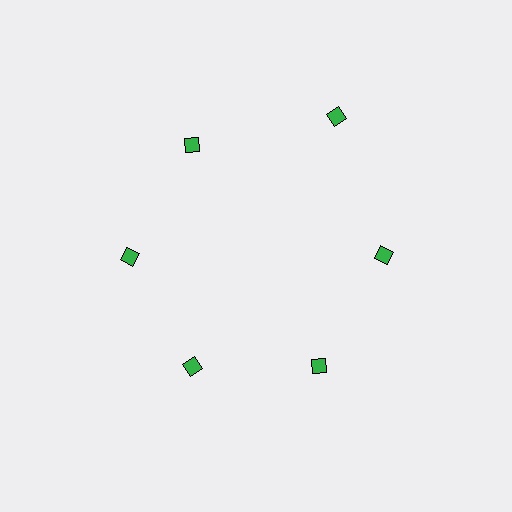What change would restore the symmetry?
The symmetry would be restored by moving it inward, back onto the ring so that all 6 diamonds sit at equal angles and equal distance from the center.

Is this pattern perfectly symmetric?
No. The 6 green diamonds are arranged in a ring, but one element near the 1 o'clock position is pushed outward from the center, breaking the 6-fold rotational symmetry.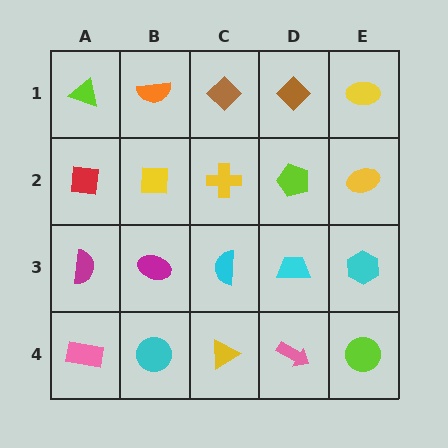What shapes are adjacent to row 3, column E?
A yellow ellipse (row 2, column E), a lime circle (row 4, column E), a cyan trapezoid (row 3, column D).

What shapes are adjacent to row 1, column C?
A yellow cross (row 2, column C), an orange semicircle (row 1, column B), a brown diamond (row 1, column D).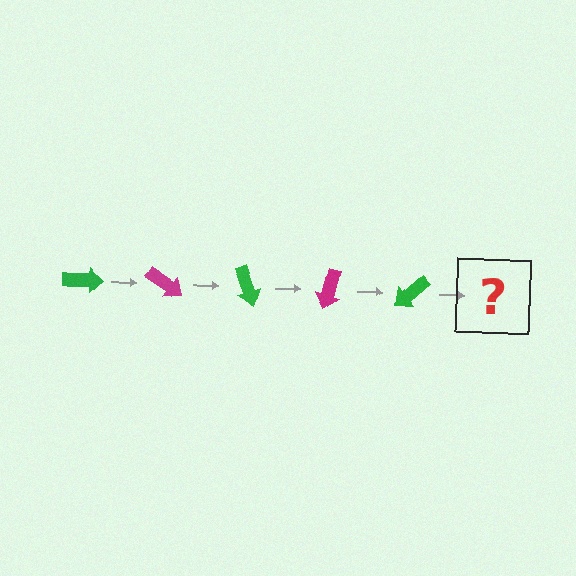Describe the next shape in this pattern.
It should be a magenta arrow, rotated 175 degrees from the start.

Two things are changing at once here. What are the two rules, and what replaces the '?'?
The two rules are that it rotates 35 degrees each step and the color cycles through green and magenta. The '?' should be a magenta arrow, rotated 175 degrees from the start.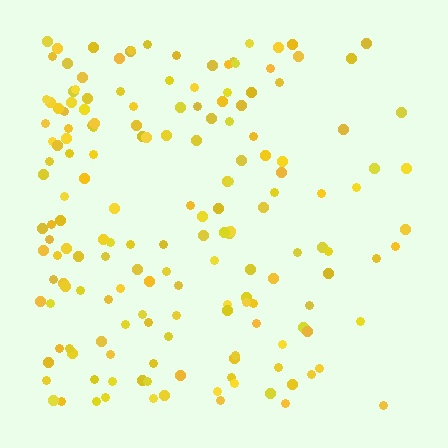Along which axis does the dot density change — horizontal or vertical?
Horizontal.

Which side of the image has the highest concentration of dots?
The left.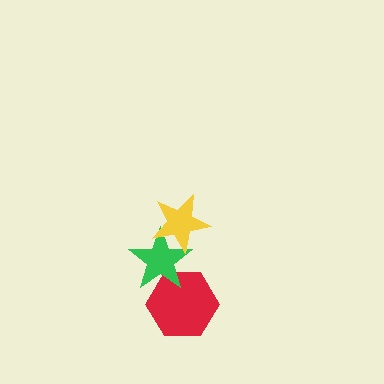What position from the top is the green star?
The green star is 2nd from the top.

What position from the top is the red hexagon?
The red hexagon is 3rd from the top.